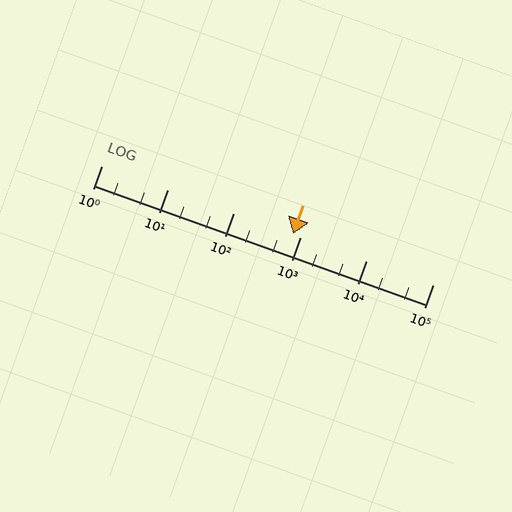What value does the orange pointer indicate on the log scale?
The pointer indicates approximately 780.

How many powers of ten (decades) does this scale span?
The scale spans 5 decades, from 1 to 100000.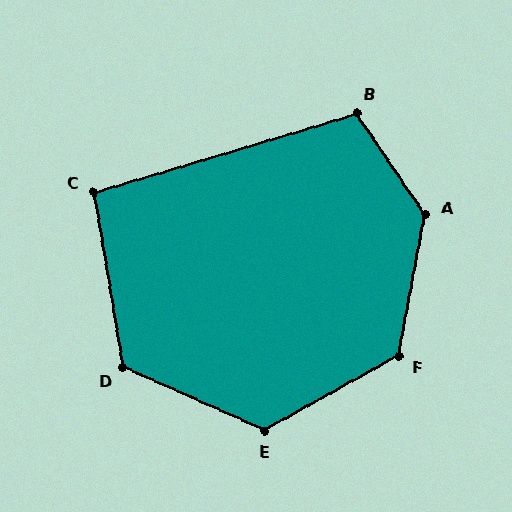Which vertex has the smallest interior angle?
C, at approximately 97 degrees.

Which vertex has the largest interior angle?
A, at approximately 135 degrees.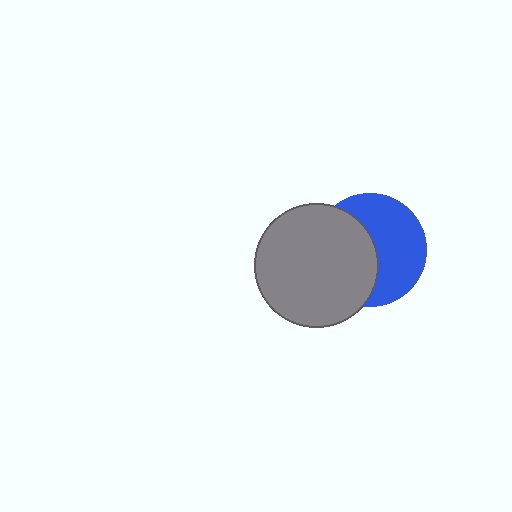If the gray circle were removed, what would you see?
You would see the complete blue circle.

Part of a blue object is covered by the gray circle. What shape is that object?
It is a circle.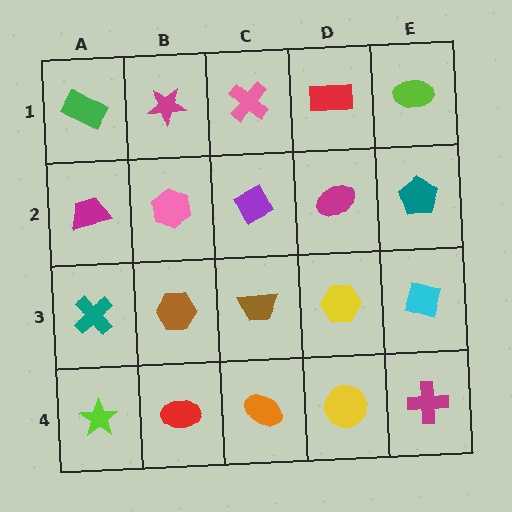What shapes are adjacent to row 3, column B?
A pink hexagon (row 2, column B), a red ellipse (row 4, column B), a teal cross (row 3, column A), a brown trapezoid (row 3, column C).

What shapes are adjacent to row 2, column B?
A magenta star (row 1, column B), a brown hexagon (row 3, column B), a magenta trapezoid (row 2, column A), a purple diamond (row 2, column C).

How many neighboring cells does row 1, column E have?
2.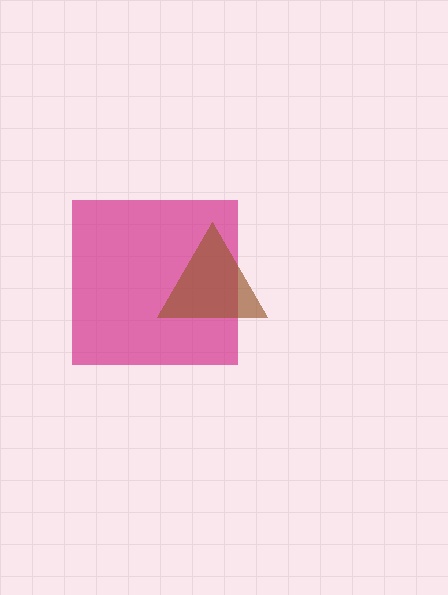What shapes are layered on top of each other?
The layered shapes are: a magenta square, a brown triangle.